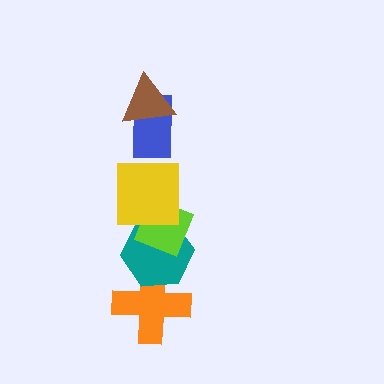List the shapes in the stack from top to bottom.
From top to bottom: the brown triangle, the blue rectangle, the yellow square, the lime diamond, the teal hexagon, the orange cross.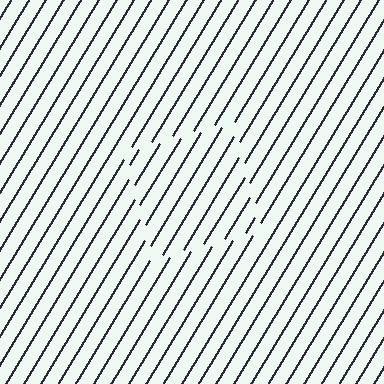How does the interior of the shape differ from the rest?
The interior of the shape contains the same grating, shifted by half a period — the contour is defined by the phase discontinuity where line-ends from the inner and outer gratings abut.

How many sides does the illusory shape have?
4 sides — the line-ends trace a square.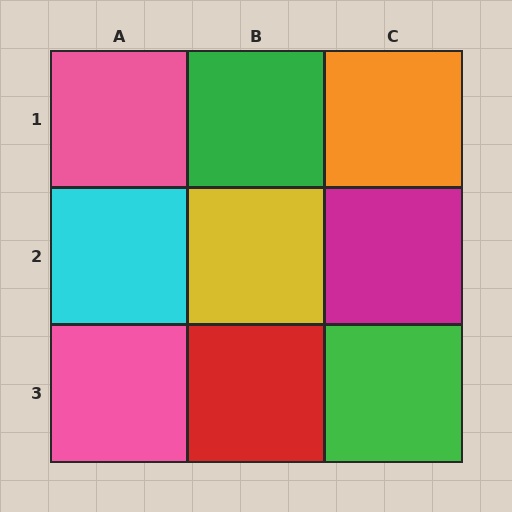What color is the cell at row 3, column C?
Green.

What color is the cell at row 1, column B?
Green.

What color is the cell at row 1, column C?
Orange.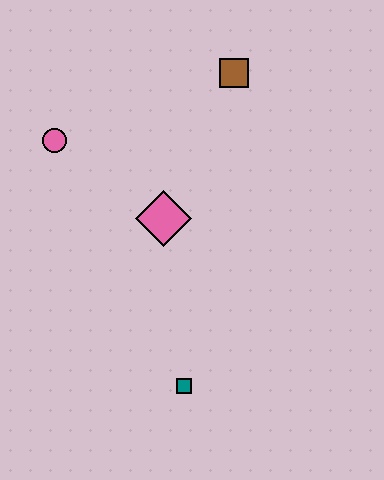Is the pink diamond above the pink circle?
No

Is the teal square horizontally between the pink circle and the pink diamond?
No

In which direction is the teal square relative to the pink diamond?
The teal square is below the pink diamond.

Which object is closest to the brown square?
The pink diamond is closest to the brown square.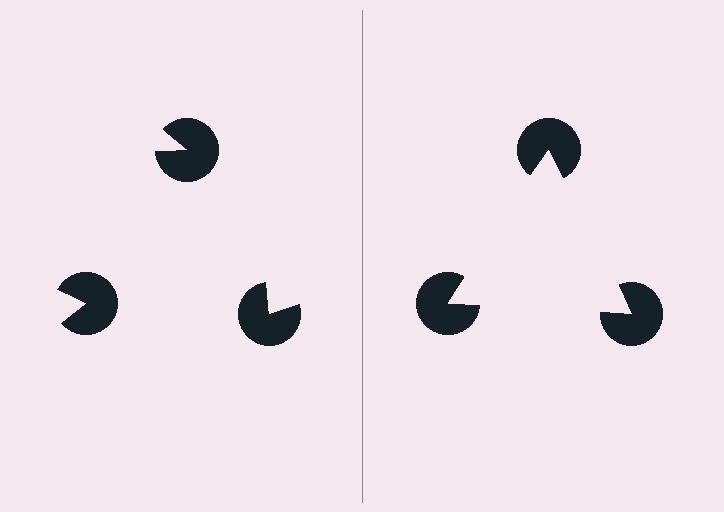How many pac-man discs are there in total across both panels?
6 — 3 on each side.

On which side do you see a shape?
An illusory triangle appears on the right side. On the left side the wedge cuts are rotated, so no coherent shape forms.